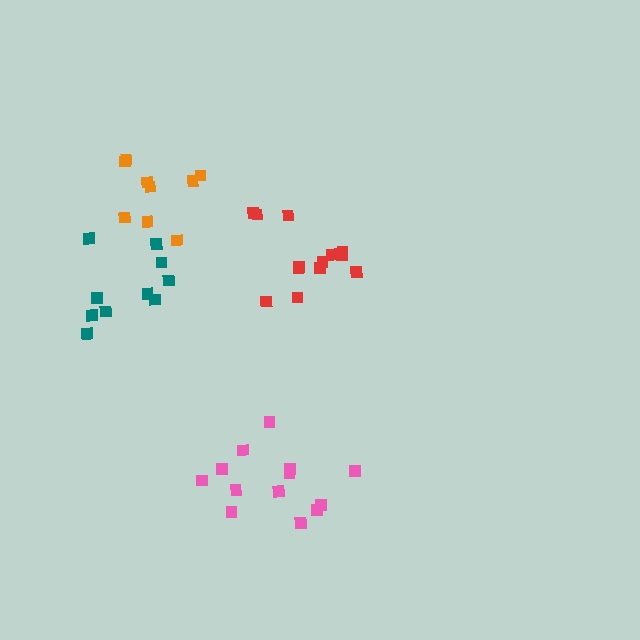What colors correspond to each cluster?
The clusters are colored: teal, pink, orange, red.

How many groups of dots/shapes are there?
There are 4 groups.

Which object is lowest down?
The pink cluster is bottommost.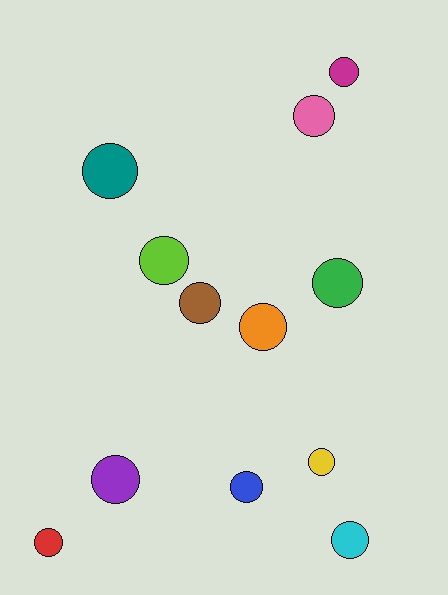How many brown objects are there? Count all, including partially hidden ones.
There is 1 brown object.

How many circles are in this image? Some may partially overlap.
There are 12 circles.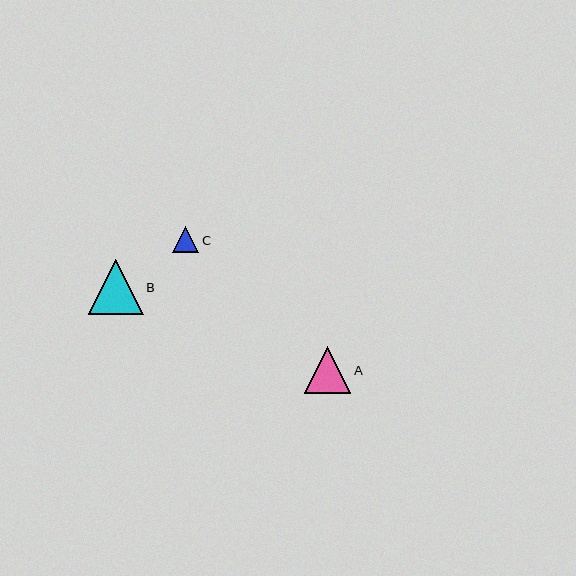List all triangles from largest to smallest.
From largest to smallest: B, A, C.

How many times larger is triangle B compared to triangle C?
Triangle B is approximately 2.1 times the size of triangle C.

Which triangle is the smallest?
Triangle C is the smallest with a size of approximately 26 pixels.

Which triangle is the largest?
Triangle B is the largest with a size of approximately 55 pixels.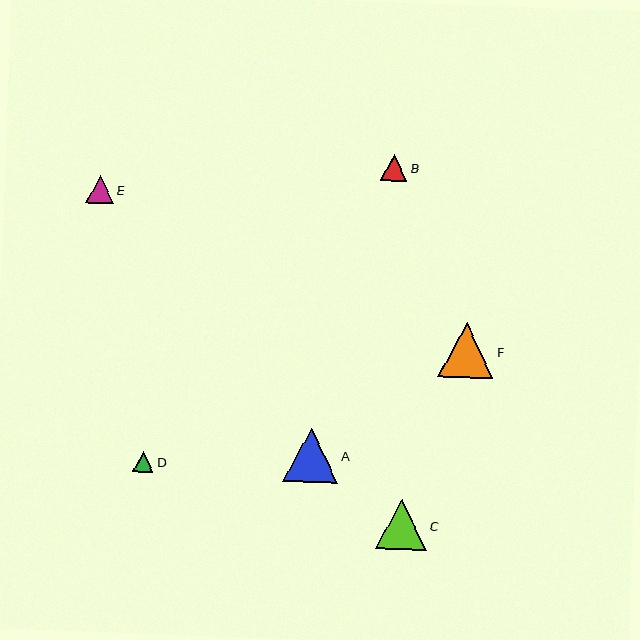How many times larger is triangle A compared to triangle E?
Triangle A is approximately 2.0 times the size of triangle E.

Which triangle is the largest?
Triangle F is the largest with a size of approximately 55 pixels.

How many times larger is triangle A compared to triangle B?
Triangle A is approximately 2.1 times the size of triangle B.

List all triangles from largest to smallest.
From largest to smallest: F, A, C, E, B, D.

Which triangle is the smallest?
Triangle D is the smallest with a size of approximately 20 pixels.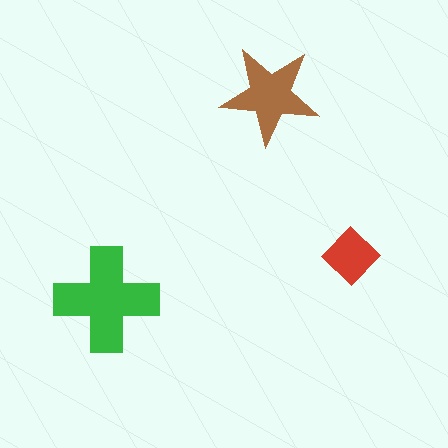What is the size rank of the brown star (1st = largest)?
2nd.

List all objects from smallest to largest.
The red diamond, the brown star, the green cross.